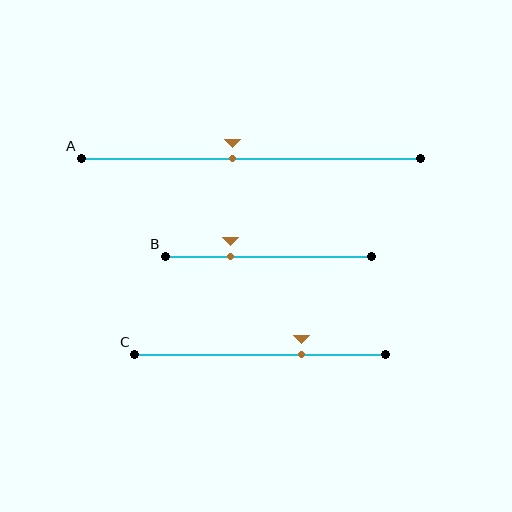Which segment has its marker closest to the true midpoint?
Segment A has its marker closest to the true midpoint.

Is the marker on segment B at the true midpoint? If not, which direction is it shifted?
No, the marker on segment B is shifted to the left by about 18% of the segment length.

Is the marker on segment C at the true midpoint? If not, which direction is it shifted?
No, the marker on segment C is shifted to the right by about 17% of the segment length.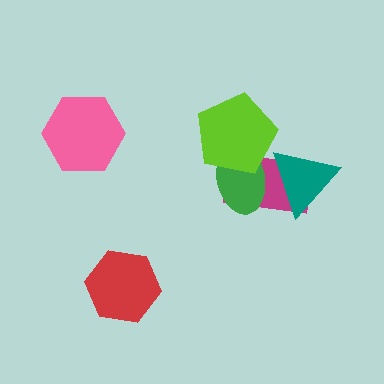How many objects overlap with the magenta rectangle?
3 objects overlap with the magenta rectangle.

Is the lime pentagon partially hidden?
No, no other shape covers it.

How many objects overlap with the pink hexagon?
0 objects overlap with the pink hexagon.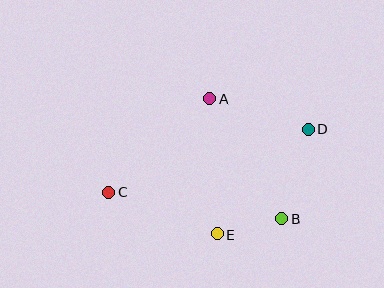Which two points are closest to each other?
Points B and E are closest to each other.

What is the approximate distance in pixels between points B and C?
The distance between B and C is approximately 175 pixels.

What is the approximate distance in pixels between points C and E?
The distance between C and E is approximately 116 pixels.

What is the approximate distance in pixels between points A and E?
The distance between A and E is approximately 136 pixels.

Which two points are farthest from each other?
Points C and D are farthest from each other.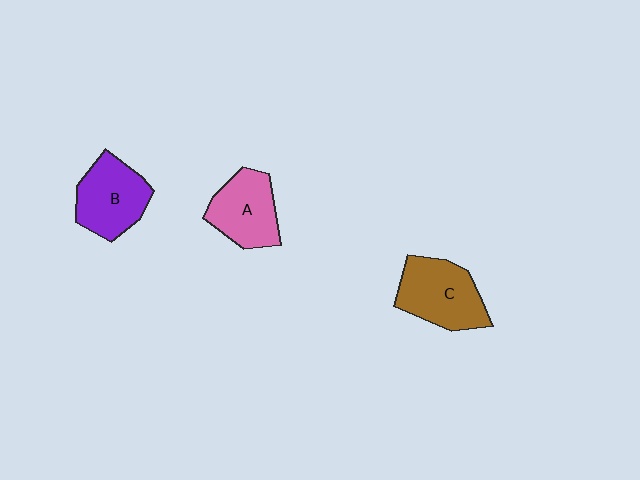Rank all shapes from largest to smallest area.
From largest to smallest: C (brown), B (purple), A (pink).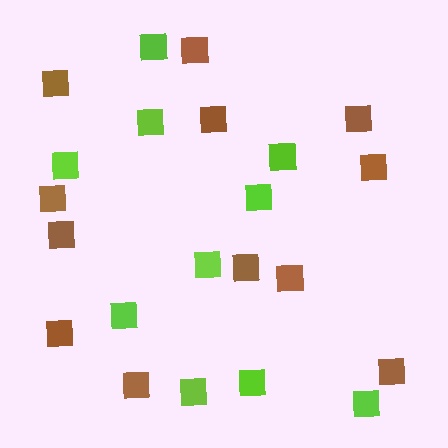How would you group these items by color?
There are 2 groups: one group of brown squares (12) and one group of lime squares (10).